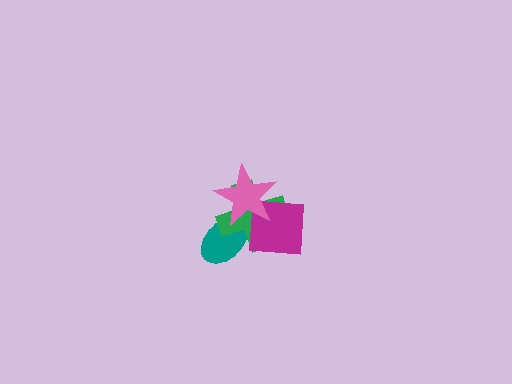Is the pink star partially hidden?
No, no other shape covers it.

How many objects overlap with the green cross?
3 objects overlap with the green cross.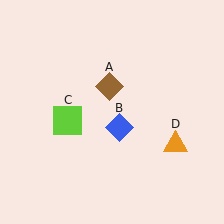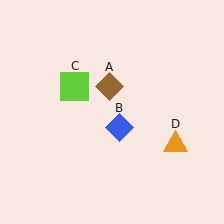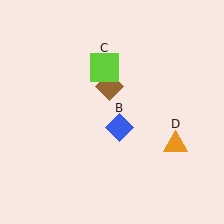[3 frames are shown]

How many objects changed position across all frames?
1 object changed position: lime square (object C).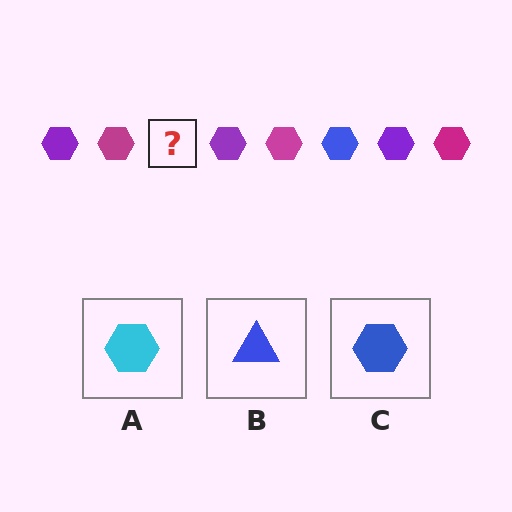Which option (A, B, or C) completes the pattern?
C.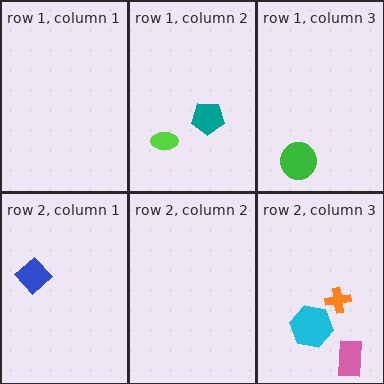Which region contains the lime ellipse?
The row 1, column 2 region.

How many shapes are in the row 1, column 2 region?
2.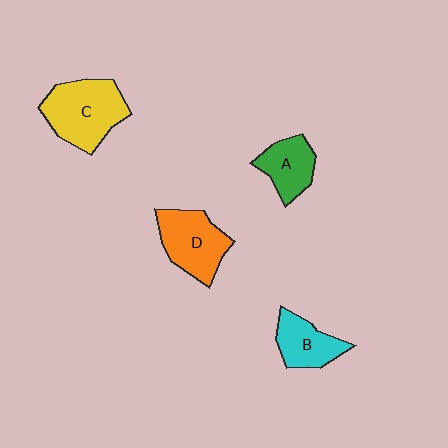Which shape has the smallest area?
Shape A (green).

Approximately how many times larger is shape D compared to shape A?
Approximately 1.4 times.